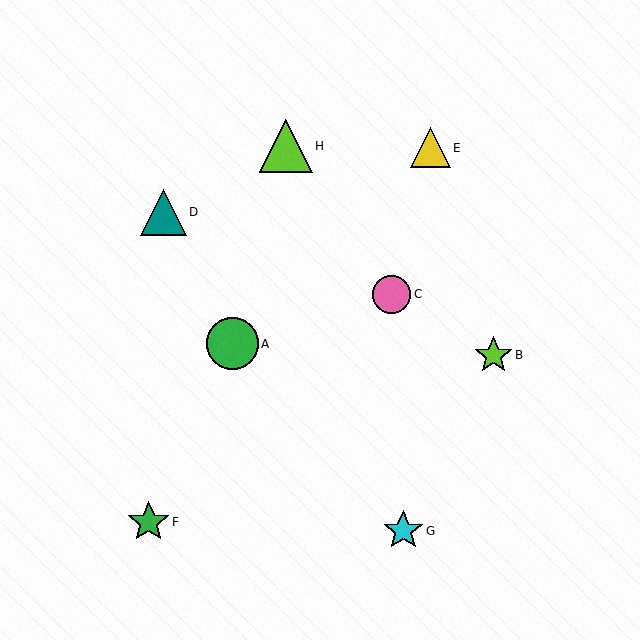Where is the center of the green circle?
The center of the green circle is at (232, 344).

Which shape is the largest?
The lime triangle (labeled H) is the largest.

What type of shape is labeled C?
Shape C is a pink circle.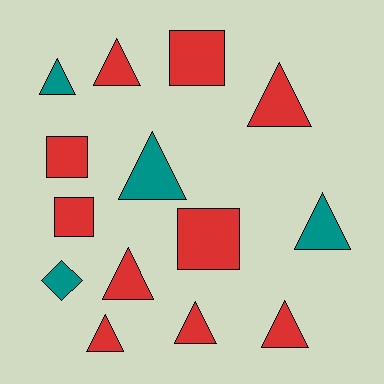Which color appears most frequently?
Red, with 10 objects.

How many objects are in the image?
There are 14 objects.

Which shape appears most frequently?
Triangle, with 9 objects.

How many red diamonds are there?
There are no red diamonds.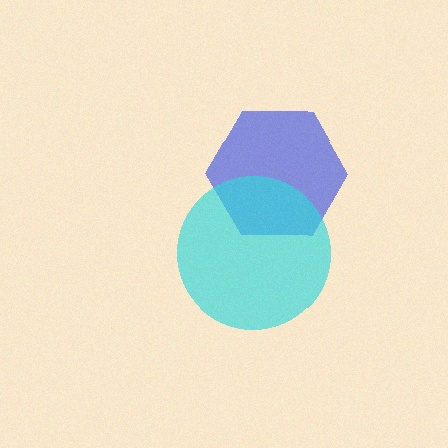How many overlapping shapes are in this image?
There are 2 overlapping shapes in the image.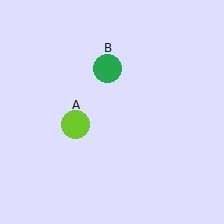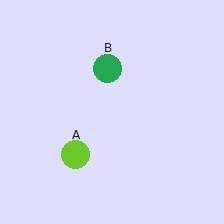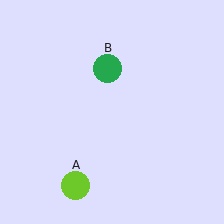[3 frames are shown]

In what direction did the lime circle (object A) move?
The lime circle (object A) moved down.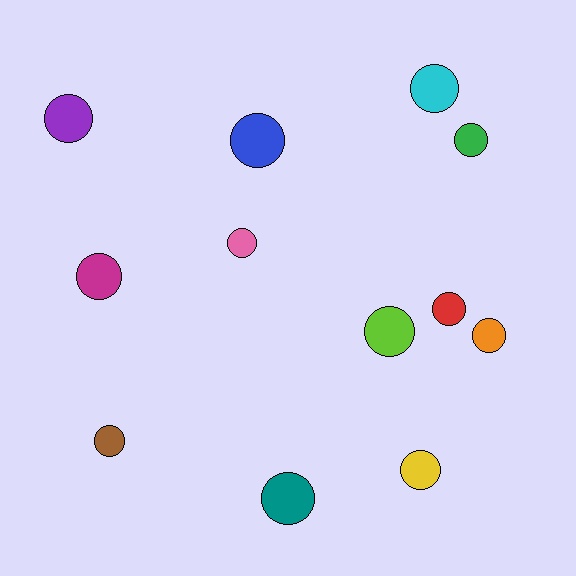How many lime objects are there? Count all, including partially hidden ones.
There is 1 lime object.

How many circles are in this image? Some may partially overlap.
There are 12 circles.